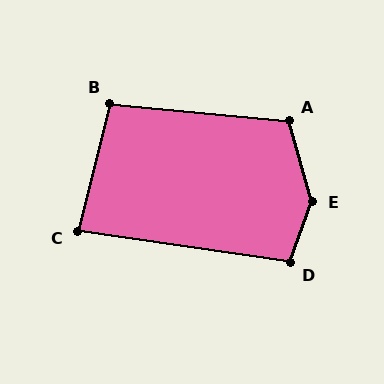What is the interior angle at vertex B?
Approximately 98 degrees (obtuse).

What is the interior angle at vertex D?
Approximately 102 degrees (obtuse).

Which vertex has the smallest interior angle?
C, at approximately 85 degrees.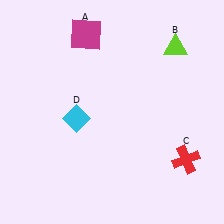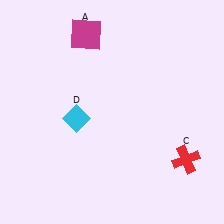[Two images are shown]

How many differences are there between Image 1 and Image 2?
There is 1 difference between the two images.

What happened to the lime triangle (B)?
The lime triangle (B) was removed in Image 2. It was in the top-right area of Image 1.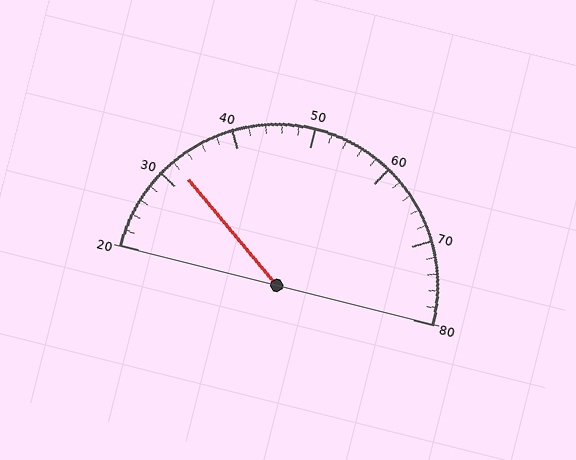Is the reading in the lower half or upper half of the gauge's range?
The reading is in the lower half of the range (20 to 80).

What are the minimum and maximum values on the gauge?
The gauge ranges from 20 to 80.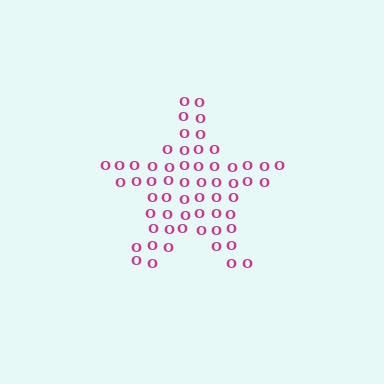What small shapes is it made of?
It is made of small letter O's.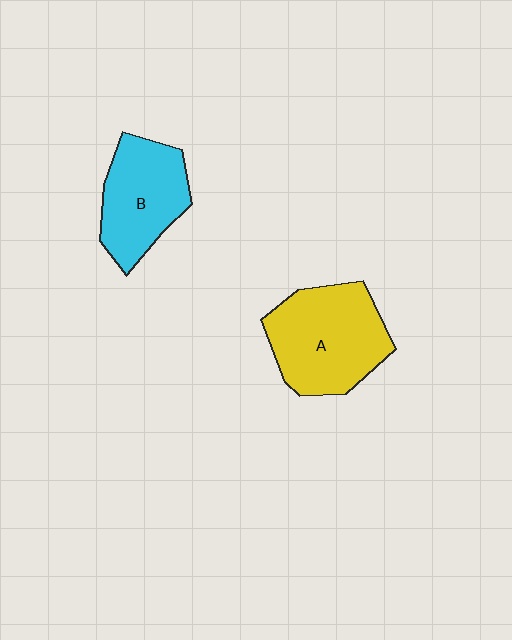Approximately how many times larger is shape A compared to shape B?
Approximately 1.3 times.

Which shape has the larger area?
Shape A (yellow).